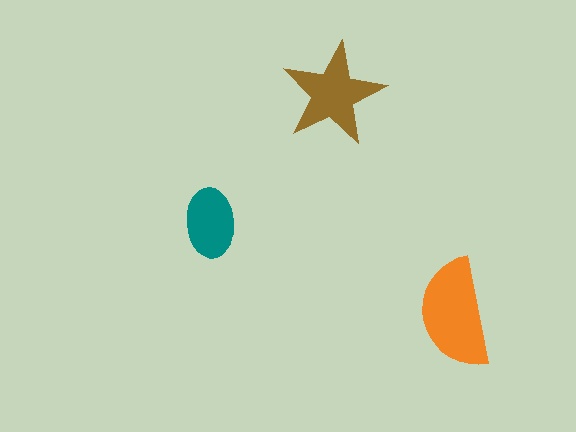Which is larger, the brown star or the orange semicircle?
The orange semicircle.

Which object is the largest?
The orange semicircle.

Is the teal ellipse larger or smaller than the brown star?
Smaller.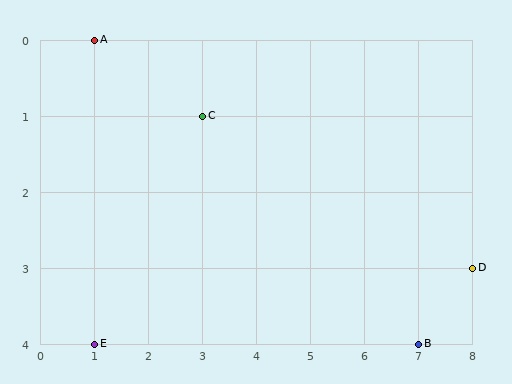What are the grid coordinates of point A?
Point A is at grid coordinates (1, 0).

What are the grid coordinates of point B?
Point B is at grid coordinates (7, 4).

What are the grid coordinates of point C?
Point C is at grid coordinates (3, 1).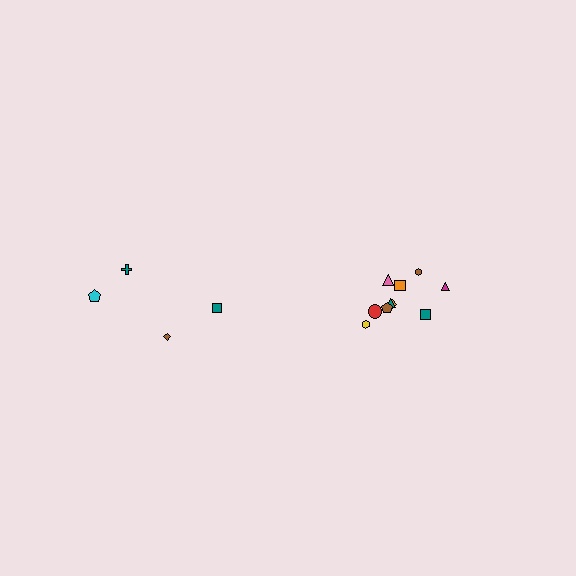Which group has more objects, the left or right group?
The right group.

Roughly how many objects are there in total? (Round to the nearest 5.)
Roughly 15 objects in total.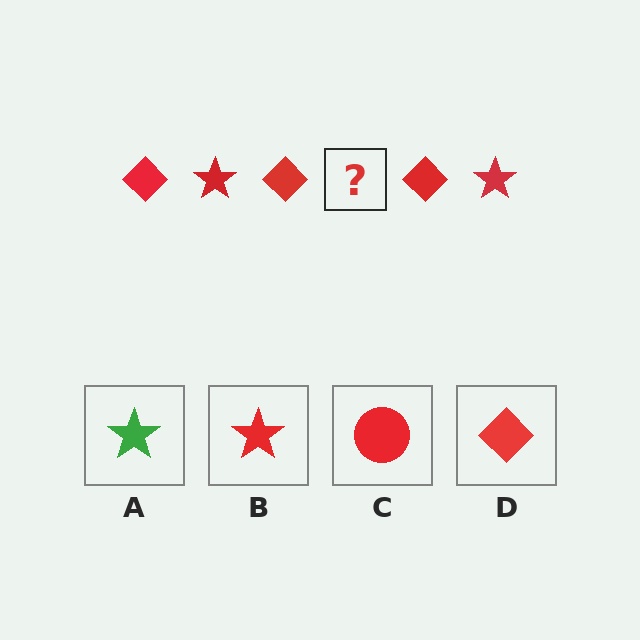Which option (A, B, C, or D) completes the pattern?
B.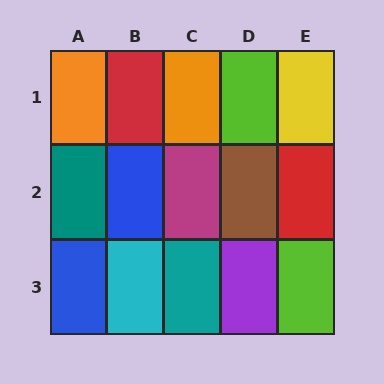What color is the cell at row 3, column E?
Lime.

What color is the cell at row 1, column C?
Orange.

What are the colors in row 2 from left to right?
Teal, blue, magenta, brown, red.